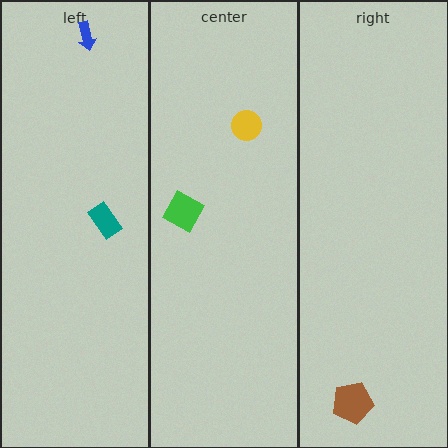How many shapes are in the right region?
1.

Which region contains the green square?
The center region.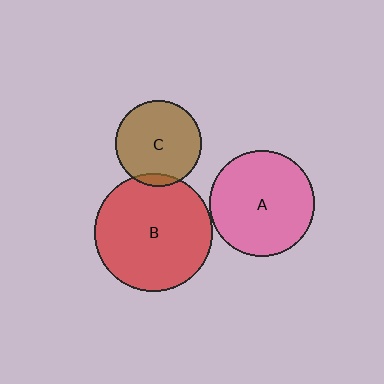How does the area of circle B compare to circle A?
Approximately 1.3 times.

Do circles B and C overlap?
Yes.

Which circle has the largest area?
Circle B (red).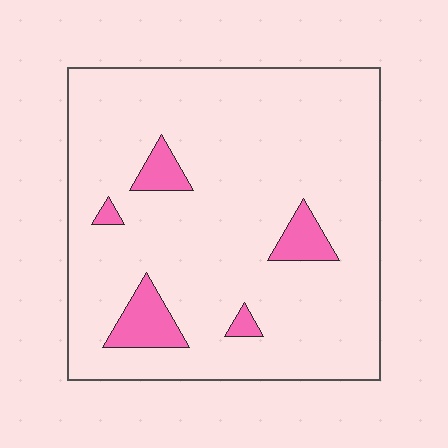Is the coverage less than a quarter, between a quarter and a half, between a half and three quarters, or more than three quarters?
Less than a quarter.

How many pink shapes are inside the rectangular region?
5.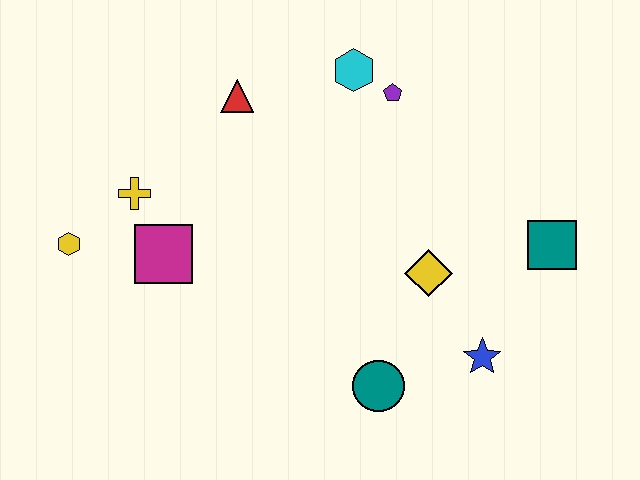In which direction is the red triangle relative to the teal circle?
The red triangle is above the teal circle.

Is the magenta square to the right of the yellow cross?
Yes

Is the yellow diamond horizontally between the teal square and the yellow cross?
Yes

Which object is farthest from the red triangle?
The blue star is farthest from the red triangle.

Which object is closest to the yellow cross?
The magenta square is closest to the yellow cross.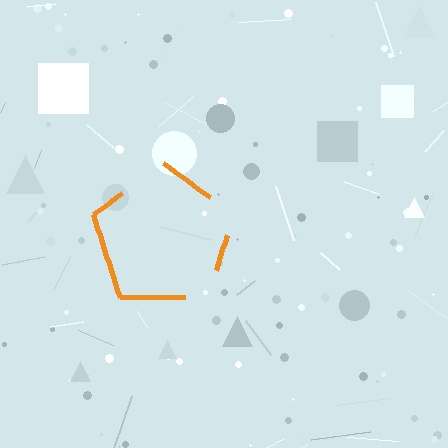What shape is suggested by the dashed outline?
The dashed outline suggests a pentagon.